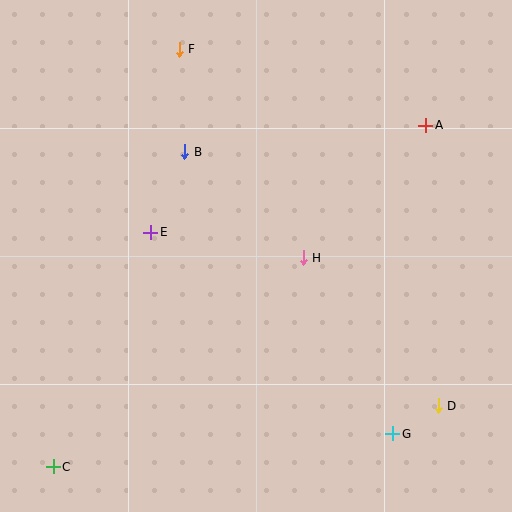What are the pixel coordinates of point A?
Point A is at (426, 125).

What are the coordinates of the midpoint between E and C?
The midpoint between E and C is at (102, 349).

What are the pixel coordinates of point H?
Point H is at (303, 258).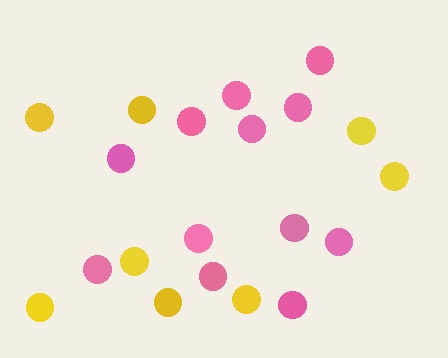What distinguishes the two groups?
There are 2 groups: one group of pink circles (12) and one group of yellow circles (8).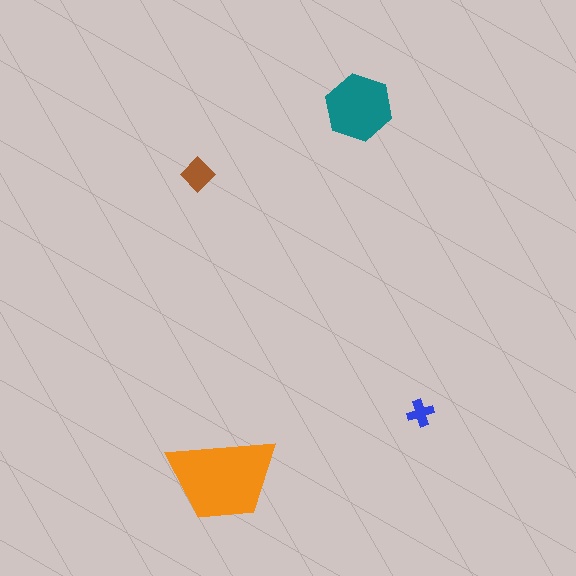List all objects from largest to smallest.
The orange trapezoid, the teal hexagon, the brown diamond, the blue cross.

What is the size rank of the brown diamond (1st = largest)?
3rd.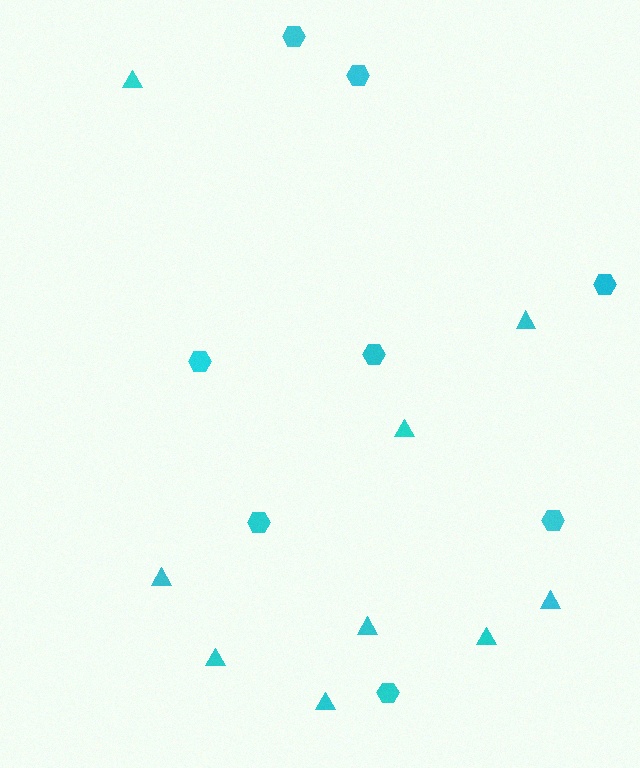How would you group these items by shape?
There are 2 groups: one group of triangles (9) and one group of hexagons (8).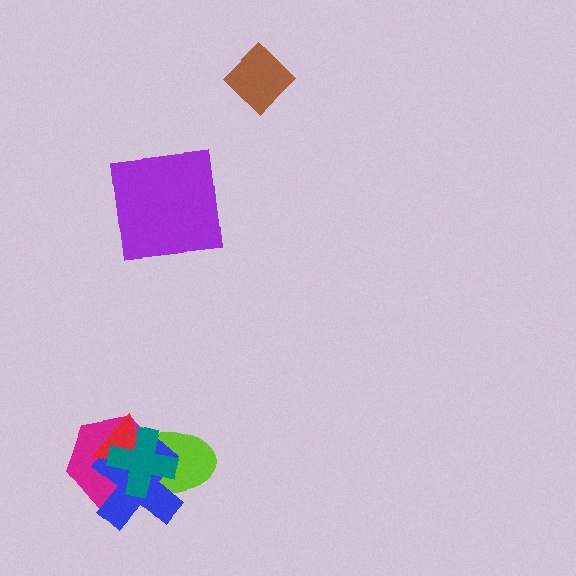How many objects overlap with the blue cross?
4 objects overlap with the blue cross.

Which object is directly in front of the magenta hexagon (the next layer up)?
The lime ellipse is directly in front of the magenta hexagon.